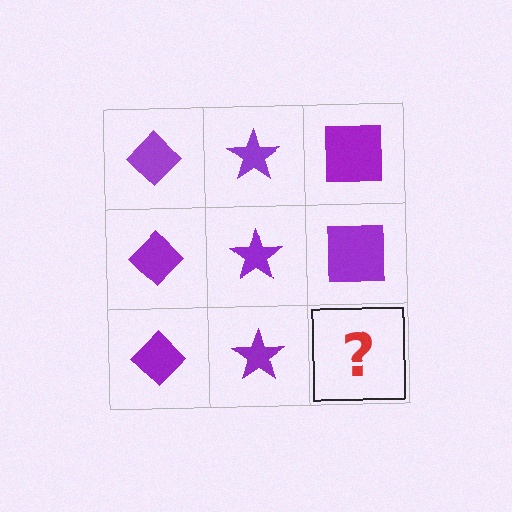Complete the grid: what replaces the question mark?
The question mark should be replaced with a purple square.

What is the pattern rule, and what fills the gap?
The rule is that each column has a consistent shape. The gap should be filled with a purple square.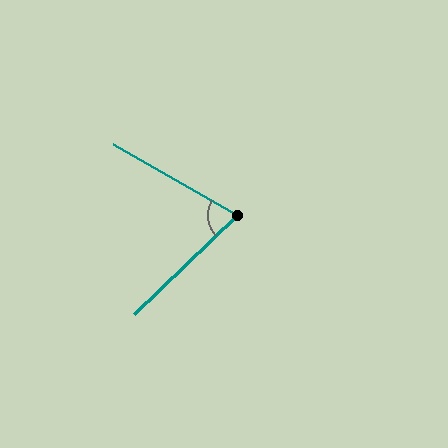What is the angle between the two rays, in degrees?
Approximately 74 degrees.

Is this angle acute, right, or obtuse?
It is acute.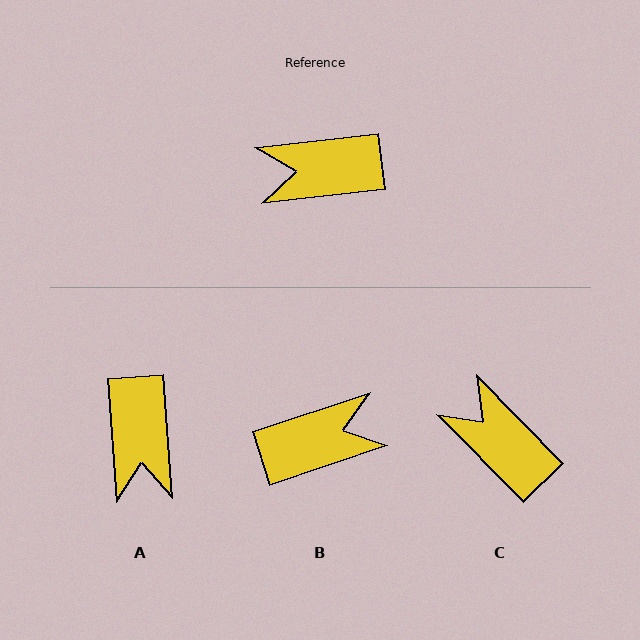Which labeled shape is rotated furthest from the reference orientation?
B, about 168 degrees away.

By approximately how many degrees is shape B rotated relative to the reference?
Approximately 168 degrees clockwise.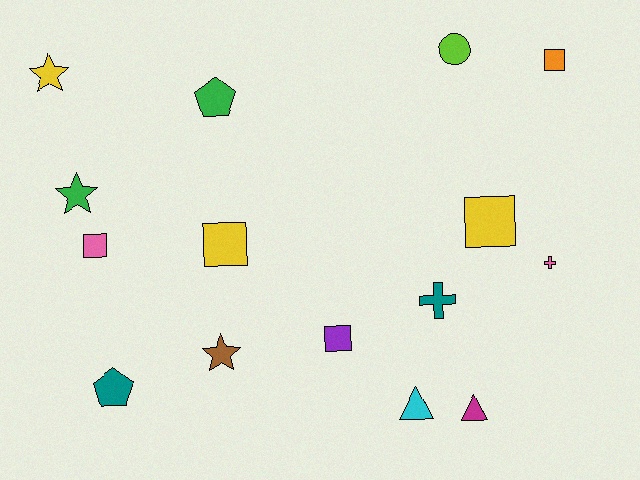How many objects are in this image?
There are 15 objects.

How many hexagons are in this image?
There are no hexagons.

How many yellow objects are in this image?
There are 3 yellow objects.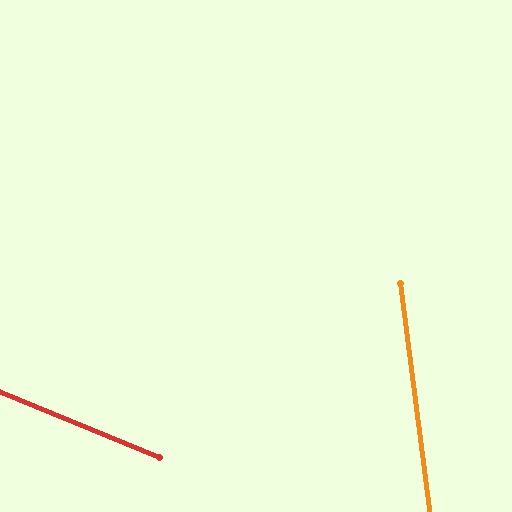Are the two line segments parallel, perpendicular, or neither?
Neither parallel nor perpendicular — they differ by about 61°.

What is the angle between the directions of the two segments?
Approximately 61 degrees.